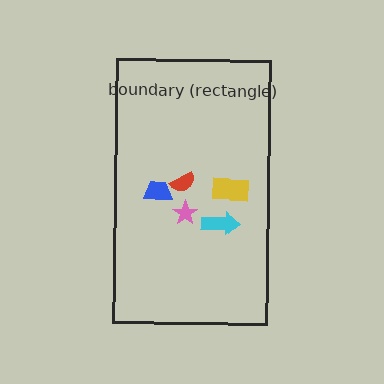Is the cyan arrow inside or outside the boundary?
Inside.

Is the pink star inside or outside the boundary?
Inside.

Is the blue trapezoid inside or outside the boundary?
Inside.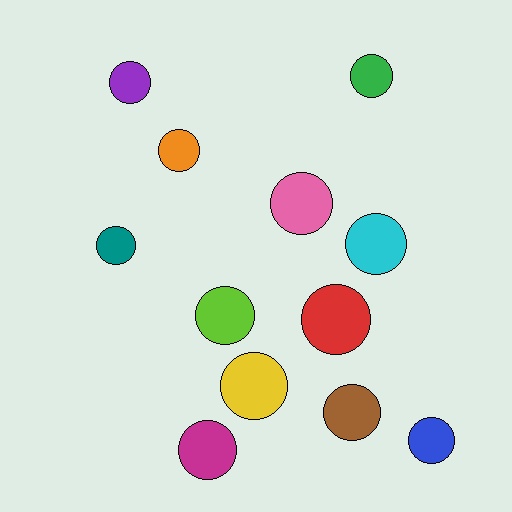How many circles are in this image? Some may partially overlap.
There are 12 circles.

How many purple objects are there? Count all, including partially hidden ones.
There is 1 purple object.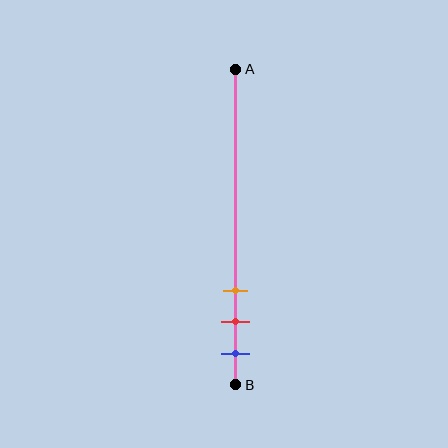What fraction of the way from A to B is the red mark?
The red mark is approximately 80% (0.8) of the way from A to B.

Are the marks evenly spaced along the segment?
Yes, the marks are approximately evenly spaced.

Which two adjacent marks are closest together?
The red and blue marks are the closest adjacent pair.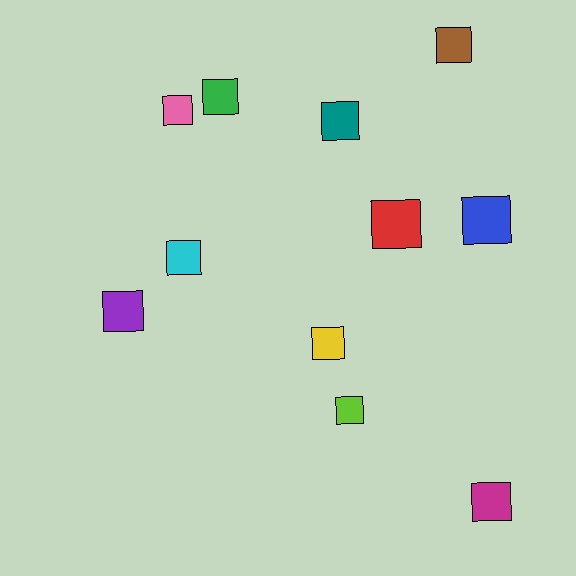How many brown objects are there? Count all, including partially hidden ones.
There is 1 brown object.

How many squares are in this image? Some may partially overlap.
There are 11 squares.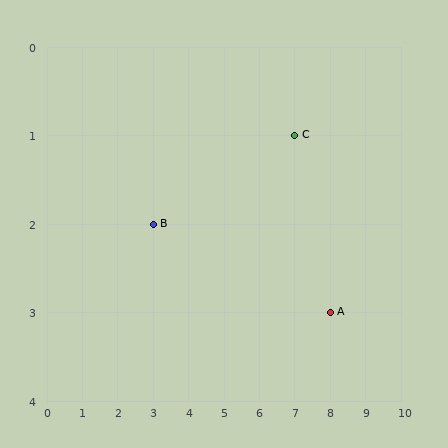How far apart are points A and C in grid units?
Points A and C are 1 column and 2 rows apart (about 2.2 grid units diagonally).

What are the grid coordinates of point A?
Point A is at grid coordinates (8, 3).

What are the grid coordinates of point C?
Point C is at grid coordinates (7, 1).